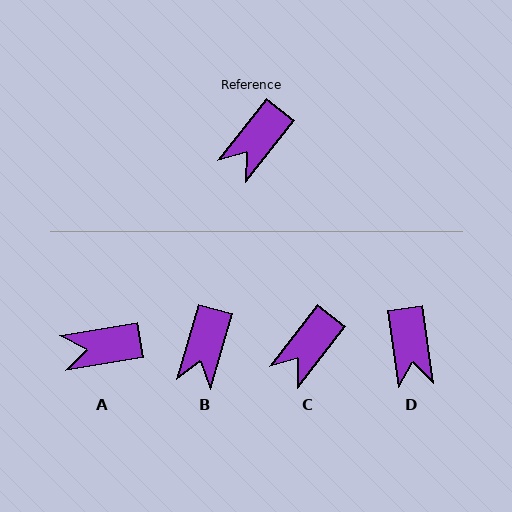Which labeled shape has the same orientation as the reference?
C.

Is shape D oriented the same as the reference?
No, it is off by about 46 degrees.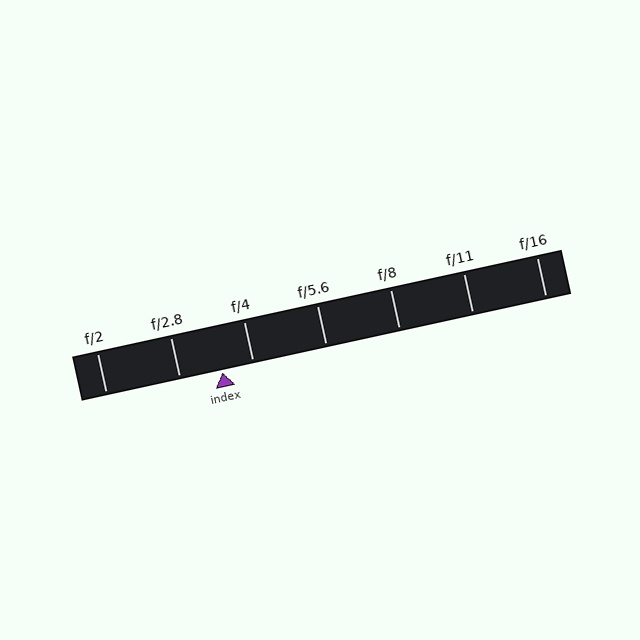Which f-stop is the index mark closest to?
The index mark is closest to f/4.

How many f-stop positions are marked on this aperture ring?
There are 7 f-stop positions marked.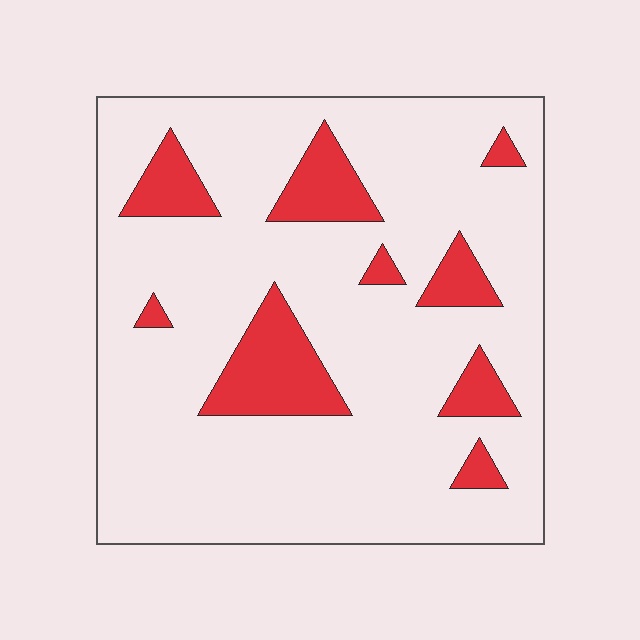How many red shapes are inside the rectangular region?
9.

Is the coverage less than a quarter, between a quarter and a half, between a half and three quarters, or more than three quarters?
Less than a quarter.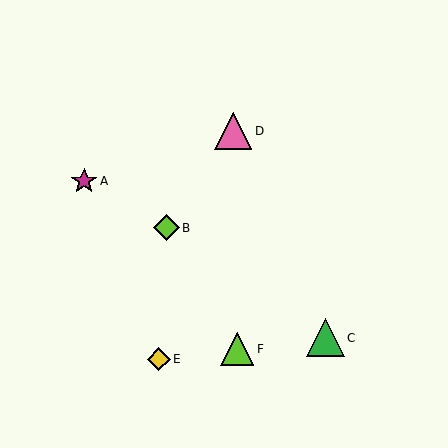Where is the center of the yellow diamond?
The center of the yellow diamond is at (159, 359).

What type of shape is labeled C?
Shape C is a green triangle.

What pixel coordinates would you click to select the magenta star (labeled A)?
Click at (84, 181) to select the magenta star A.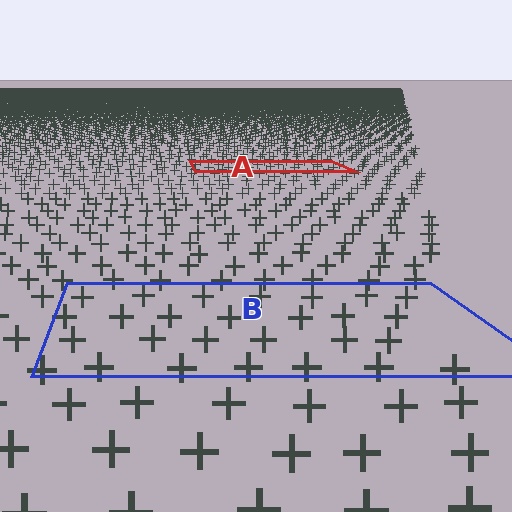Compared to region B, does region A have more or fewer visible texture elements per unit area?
Region A has more texture elements per unit area — they are packed more densely because it is farther away.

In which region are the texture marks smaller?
The texture marks are smaller in region A, because it is farther away.